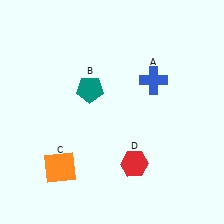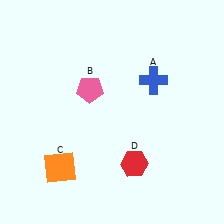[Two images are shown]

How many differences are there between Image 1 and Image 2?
There is 1 difference between the two images.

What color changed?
The pentagon (B) changed from teal in Image 1 to pink in Image 2.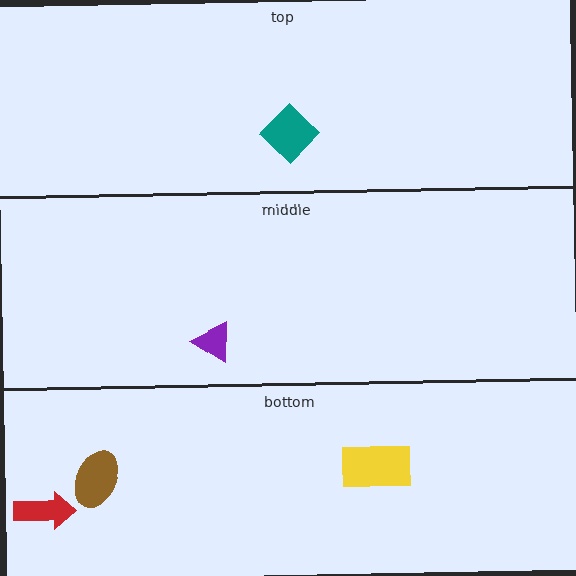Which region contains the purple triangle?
The middle region.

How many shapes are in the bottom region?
3.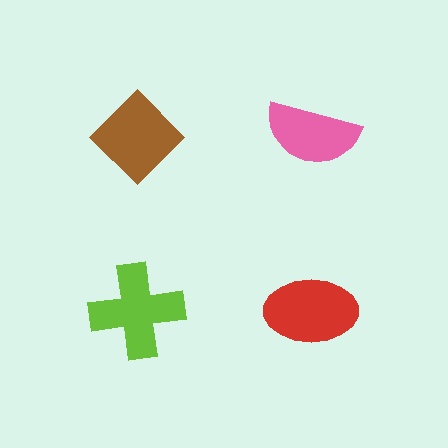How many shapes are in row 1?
2 shapes.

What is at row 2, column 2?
A red ellipse.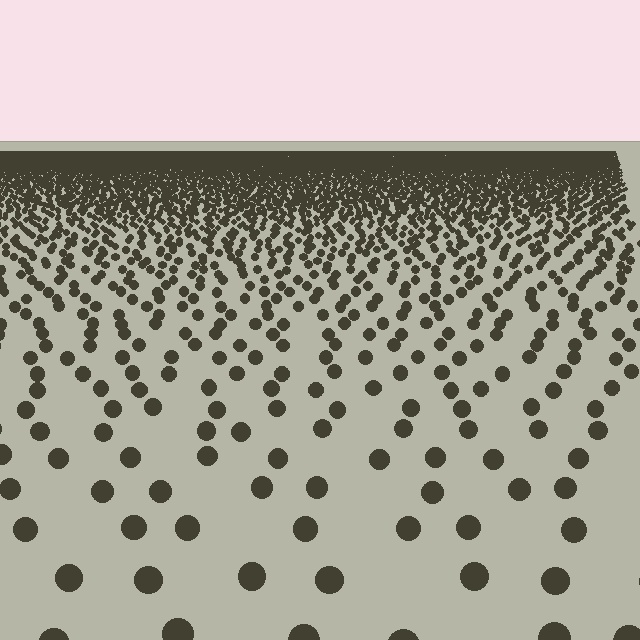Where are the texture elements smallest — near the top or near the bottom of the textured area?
Near the top.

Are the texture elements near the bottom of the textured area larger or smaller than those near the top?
Larger. Near the bottom, elements are closer to the viewer and appear at a bigger on-screen size.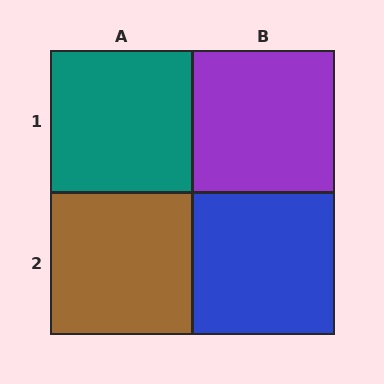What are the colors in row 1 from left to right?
Teal, purple.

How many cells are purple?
1 cell is purple.